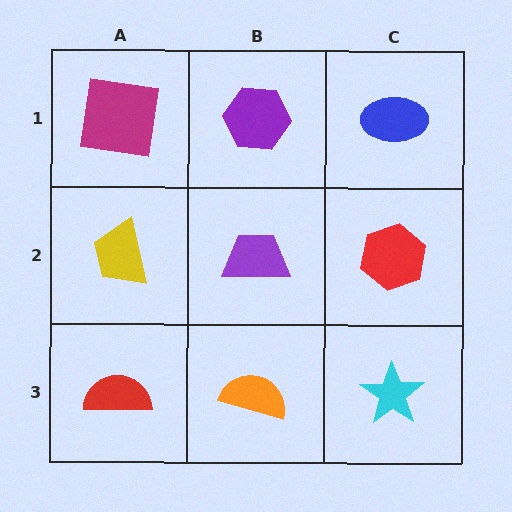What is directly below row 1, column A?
A yellow trapezoid.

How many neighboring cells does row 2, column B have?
4.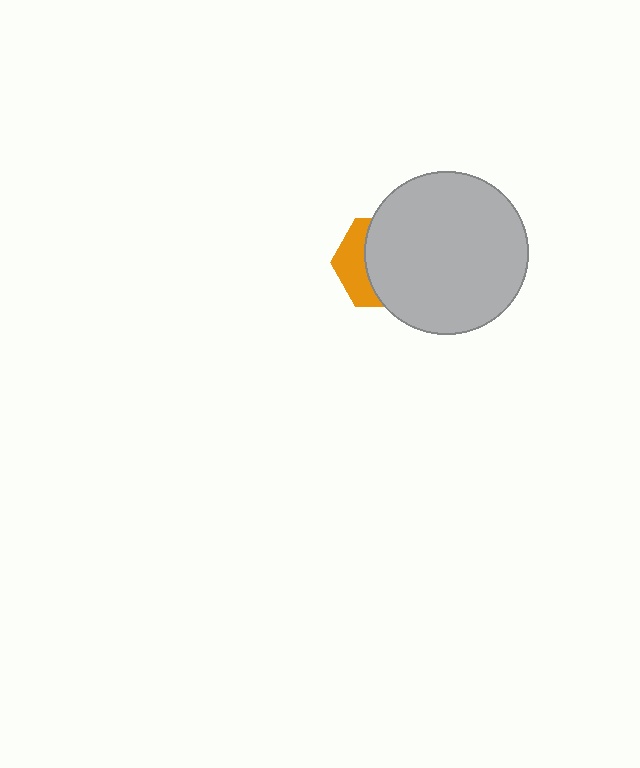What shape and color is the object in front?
The object in front is a light gray circle.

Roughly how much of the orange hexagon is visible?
A small part of it is visible (roughly 34%).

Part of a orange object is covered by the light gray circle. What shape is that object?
It is a hexagon.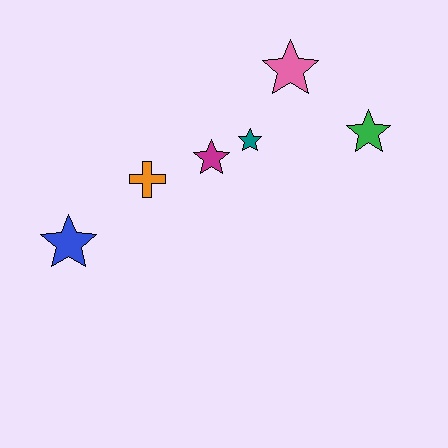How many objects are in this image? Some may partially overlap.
There are 6 objects.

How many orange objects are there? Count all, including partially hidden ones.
There is 1 orange object.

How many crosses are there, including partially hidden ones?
There is 1 cross.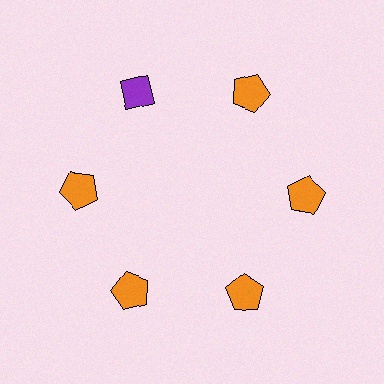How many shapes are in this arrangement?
There are 6 shapes arranged in a ring pattern.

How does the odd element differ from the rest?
It differs in both color (purple instead of orange) and shape (diamond instead of pentagon).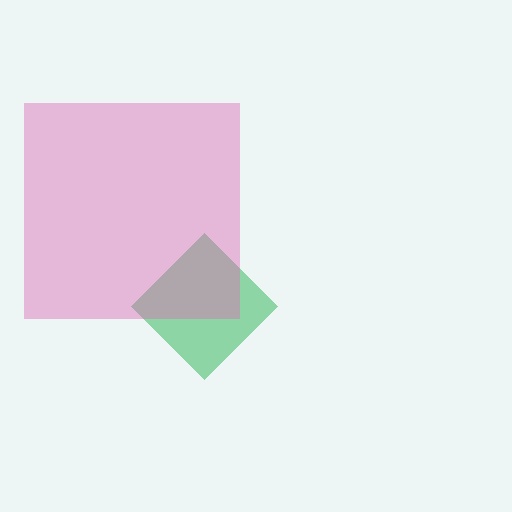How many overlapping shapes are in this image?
There are 2 overlapping shapes in the image.